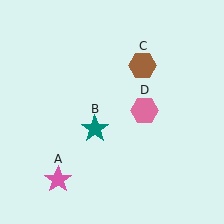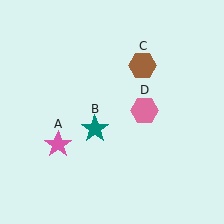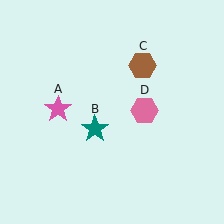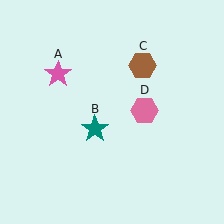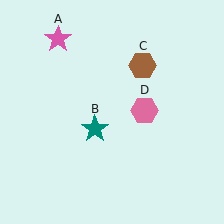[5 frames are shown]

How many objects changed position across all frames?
1 object changed position: pink star (object A).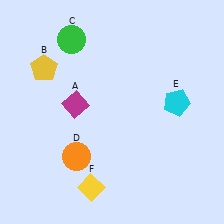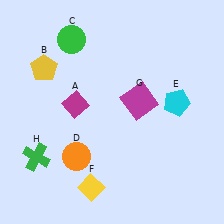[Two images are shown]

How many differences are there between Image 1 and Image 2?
There are 2 differences between the two images.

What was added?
A magenta square (G), a green cross (H) were added in Image 2.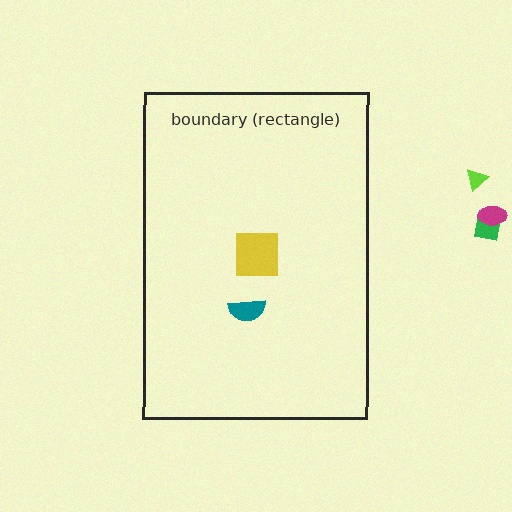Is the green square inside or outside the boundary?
Outside.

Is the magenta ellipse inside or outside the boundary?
Outside.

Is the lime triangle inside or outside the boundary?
Outside.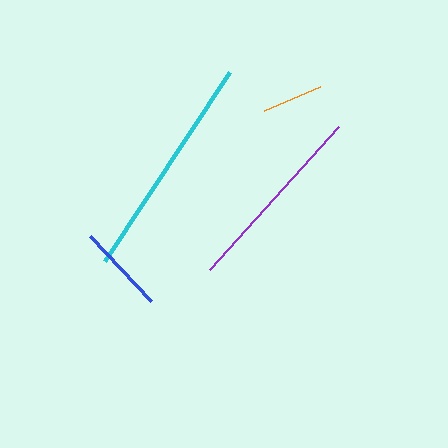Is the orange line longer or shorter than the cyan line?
The cyan line is longer than the orange line.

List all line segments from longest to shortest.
From longest to shortest: cyan, purple, blue, orange.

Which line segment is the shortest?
The orange line is the shortest at approximately 61 pixels.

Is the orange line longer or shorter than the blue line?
The blue line is longer than the orange line.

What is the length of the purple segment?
The purple segment is approximately 193 pixels long.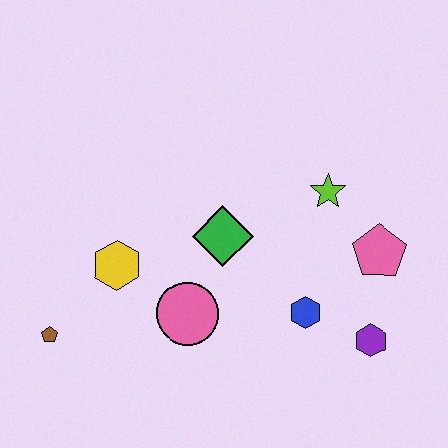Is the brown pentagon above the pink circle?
No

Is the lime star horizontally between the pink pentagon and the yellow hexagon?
Yes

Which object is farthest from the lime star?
The brown pentagon is farthest from the lime star.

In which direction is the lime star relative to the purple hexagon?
The lime star is above the purple hexagon.